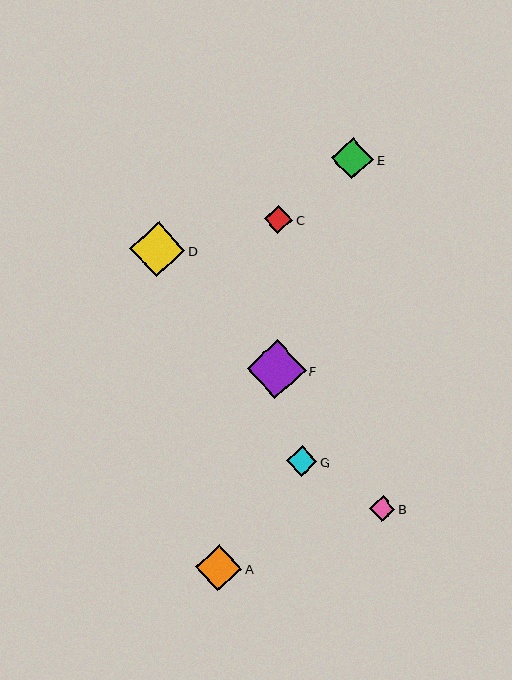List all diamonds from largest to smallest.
From largest to smallest: F, D, A, E, G, C, B.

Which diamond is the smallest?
Diamond B is the smallest with a size of approximately 25 pixels.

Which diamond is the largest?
Diamond F is the largest with a size of approximately 59 pixels.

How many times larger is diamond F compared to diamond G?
Diamond F is approximately 1.9 times the size of diamond G.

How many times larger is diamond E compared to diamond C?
Diamond E is approximately 1.5 times the size of diamond C.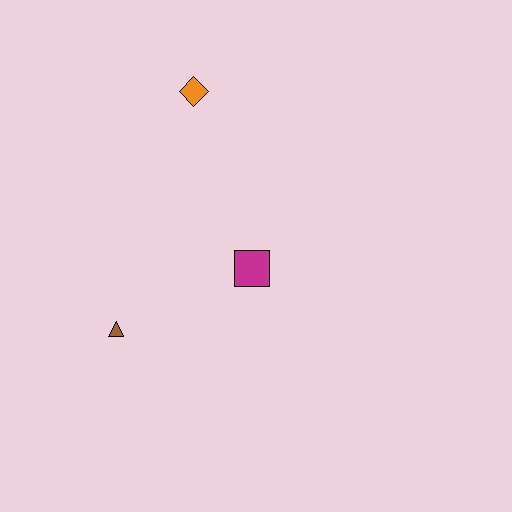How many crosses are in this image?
There are no crosses.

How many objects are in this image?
There are 3 objects.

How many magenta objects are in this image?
There is 1 magenta object.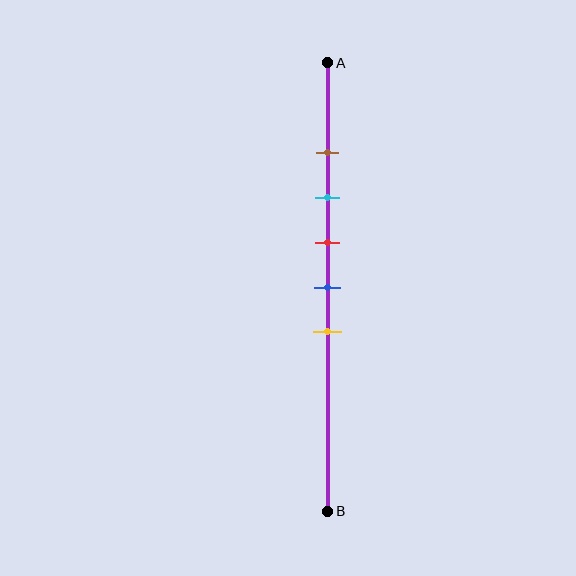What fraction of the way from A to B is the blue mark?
The blue mark is approximately 50% (0.5) of the way from A to B.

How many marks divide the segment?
There are 5 marks dividing the segment.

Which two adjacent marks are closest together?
The brown and cyan marks are the closest adjacent pair.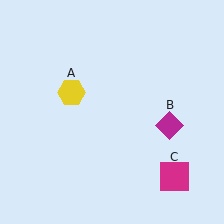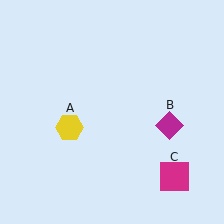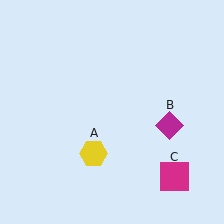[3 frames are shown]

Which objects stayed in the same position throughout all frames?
Magenta diamond (object B) and magenta square (object C) remained stationary.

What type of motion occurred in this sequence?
The yellow hexagon (object A) rotated counterclockwise around the center of the scene.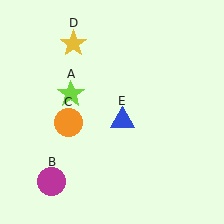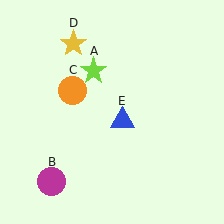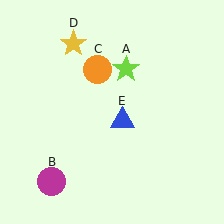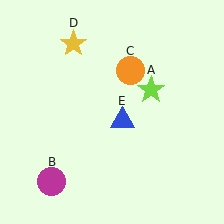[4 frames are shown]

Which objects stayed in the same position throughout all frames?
Magenta circle (object B) and yellow star (object D) and blue triangle (object E) remained stationary.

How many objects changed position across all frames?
2 objects changed position: lime star (object A), orange circle (object C).